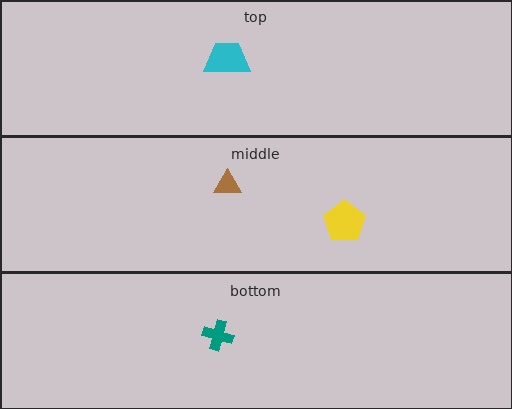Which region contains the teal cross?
The bottom region.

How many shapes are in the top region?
1.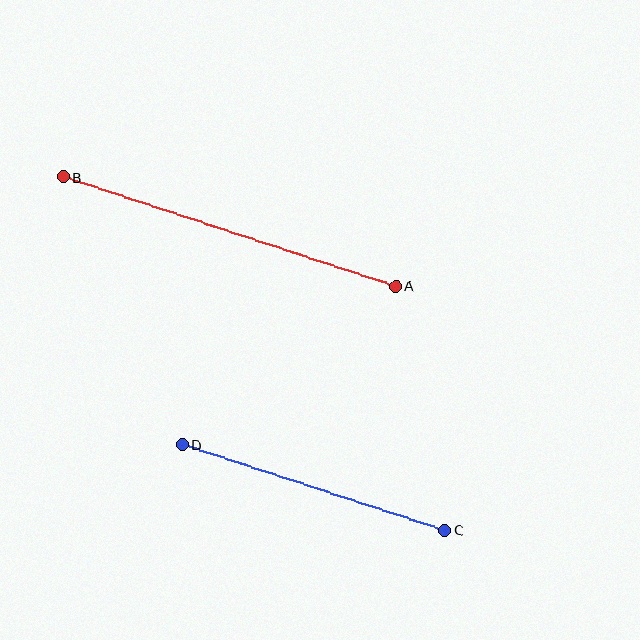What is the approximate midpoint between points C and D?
The midpoint is at approximately (314, 487) pixels.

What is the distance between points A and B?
The distance is approximately 350 pixels.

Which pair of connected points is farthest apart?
Points A and B are farthest apart.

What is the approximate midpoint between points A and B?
The midpoint is at approximately (230, 232) pixels.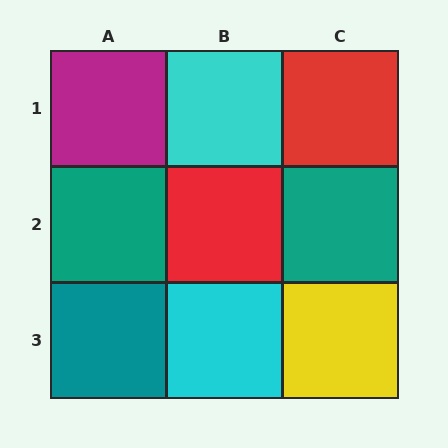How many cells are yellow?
1 cell is yellow.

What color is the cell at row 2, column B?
Red.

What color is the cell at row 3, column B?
Cyan.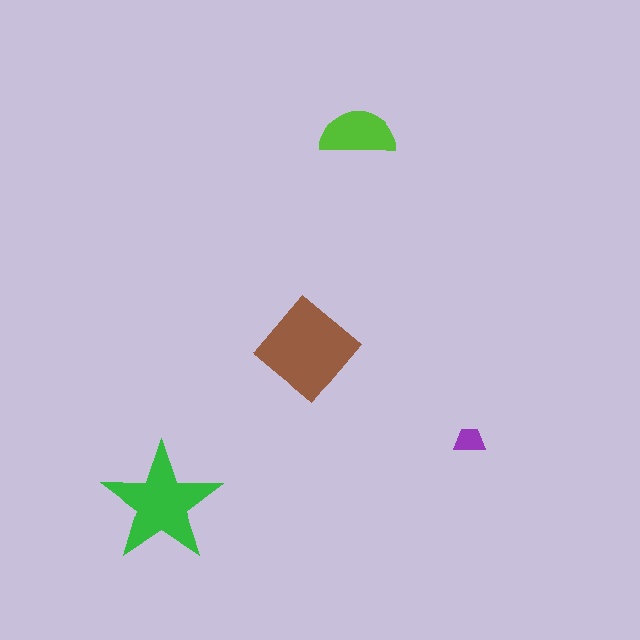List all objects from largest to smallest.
The brown diamond, the green star, the lime semicircle, the purple trapezoid.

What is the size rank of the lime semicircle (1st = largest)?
3rd.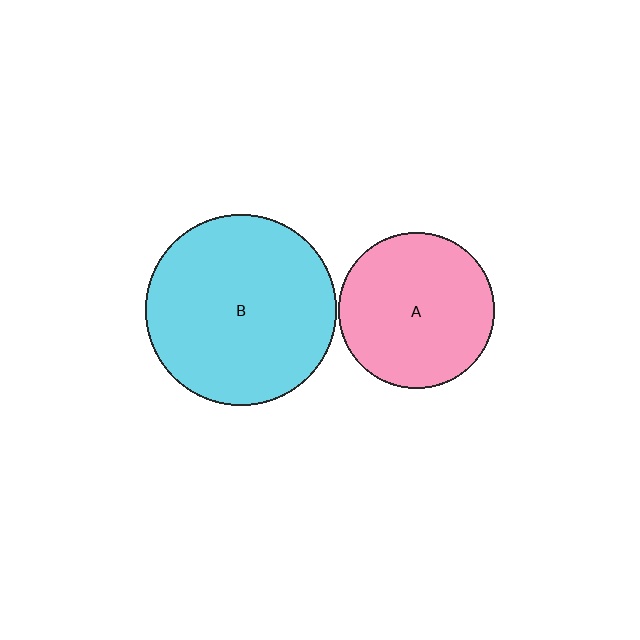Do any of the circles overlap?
No, none of the circles overlap.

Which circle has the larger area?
Circle B (cyan).